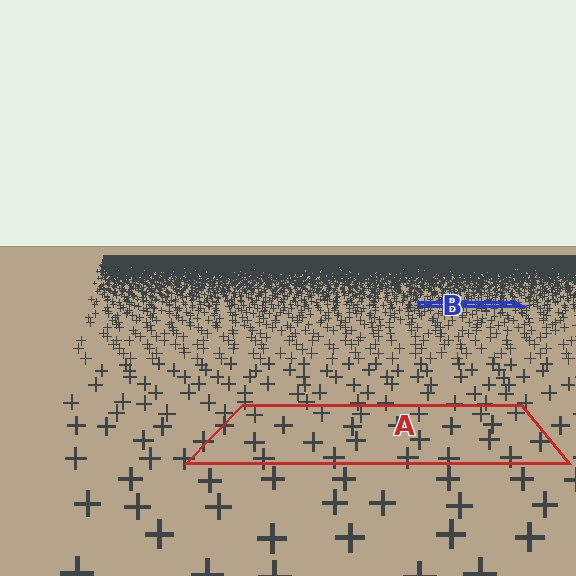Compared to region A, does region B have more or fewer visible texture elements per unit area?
Region B has more texture elements per unit area — they are packed more densely because it is farther away.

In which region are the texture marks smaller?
The texture marks are smaller in region B, because it is farther away.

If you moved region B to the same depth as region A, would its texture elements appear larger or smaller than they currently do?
They would appear larger. At a closer depth, the same texture elements are projected at a bigger on-screen size.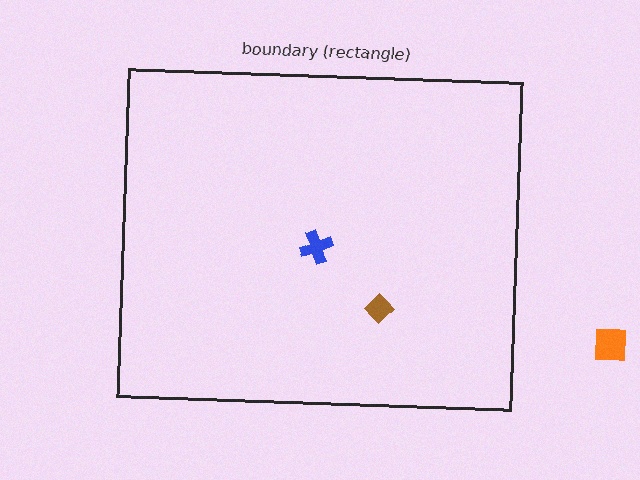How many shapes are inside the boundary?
2 inside, 1 outside.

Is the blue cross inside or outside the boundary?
Inside.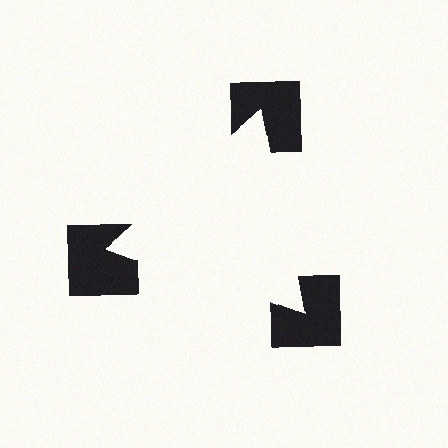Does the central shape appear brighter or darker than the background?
It typically appears slightly brighter than the background, even though no actual brightness change is drawn.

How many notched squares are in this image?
There are 3 — one at each vertex of the illusory triangle.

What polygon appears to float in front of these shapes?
An illusory triangle — its edges are inferred from the aligned wedge cuts in the notched squares, not physically drawn.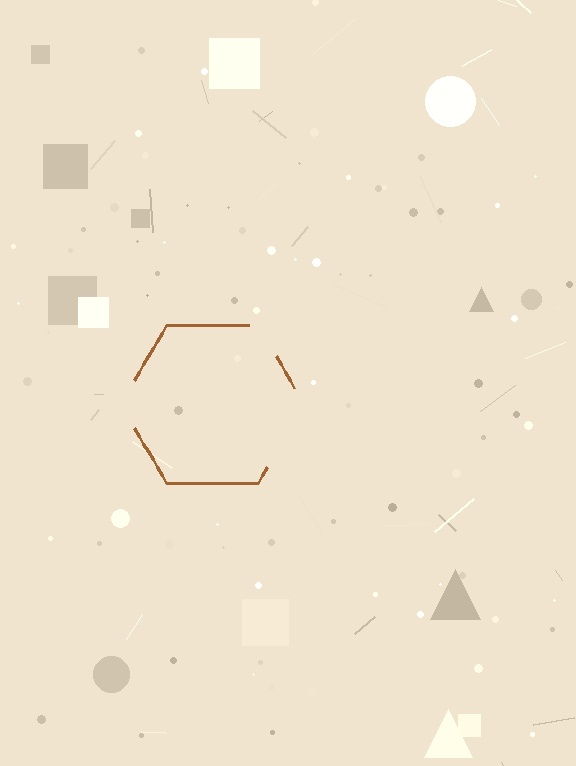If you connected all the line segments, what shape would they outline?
They would outline a hexagon.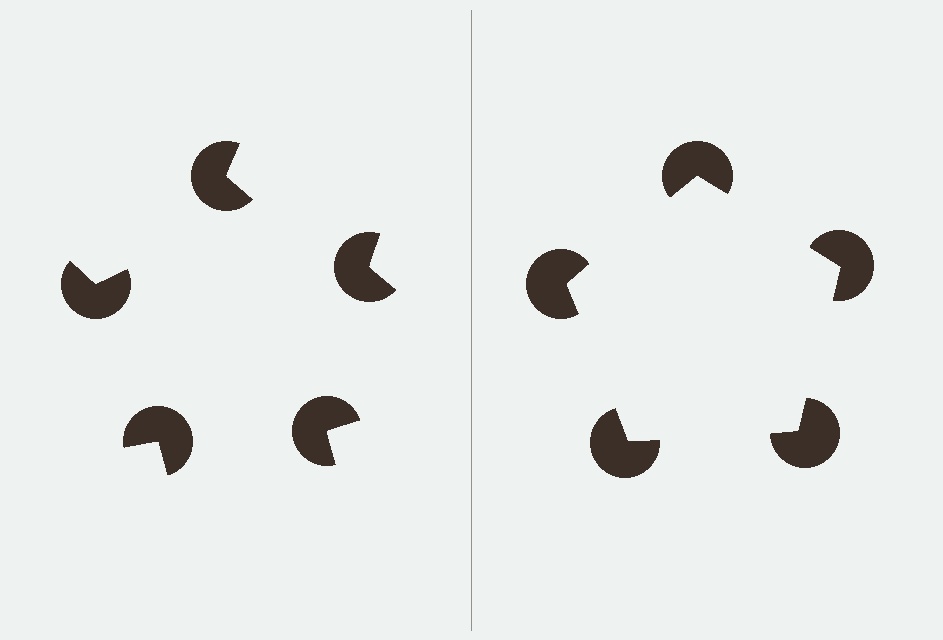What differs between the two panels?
The pac-man discs are positioned identically on both sides; only the wedge orientations differ. On the right they align to a pentagon; on the left they are misaligned.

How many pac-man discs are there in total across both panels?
10 — 5 on each side.